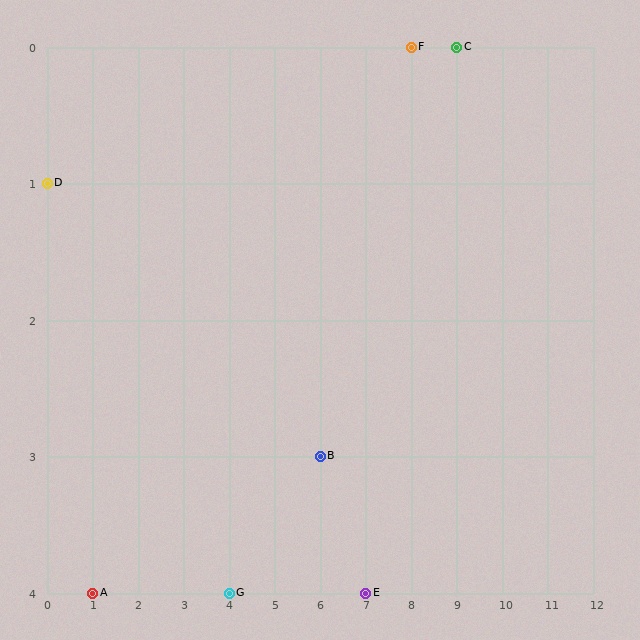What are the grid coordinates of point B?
Point B is at grid coordinates (6, 3).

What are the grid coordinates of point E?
Point E is at grid coordinates (7, 4).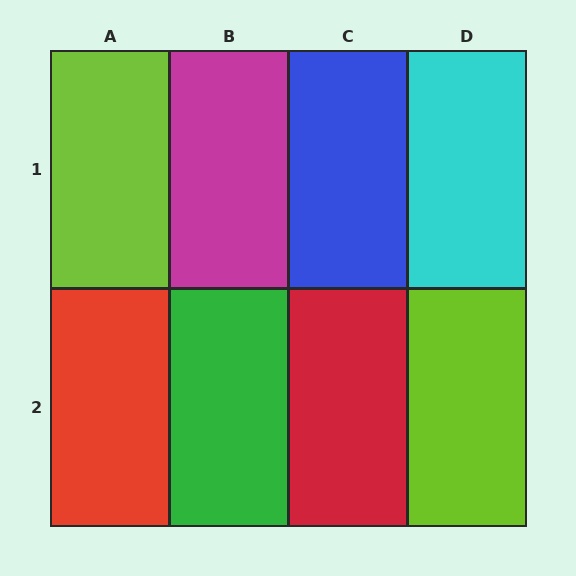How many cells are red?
2 cells are red.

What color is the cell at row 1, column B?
Magenta.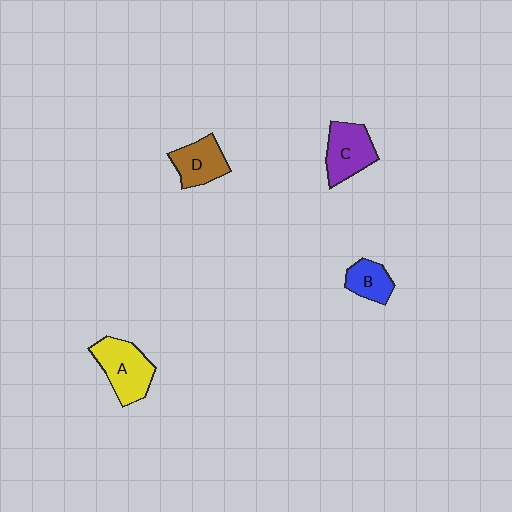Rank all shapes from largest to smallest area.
From largest to smallest: A (yellow), C (purple), D (brown), B (blue).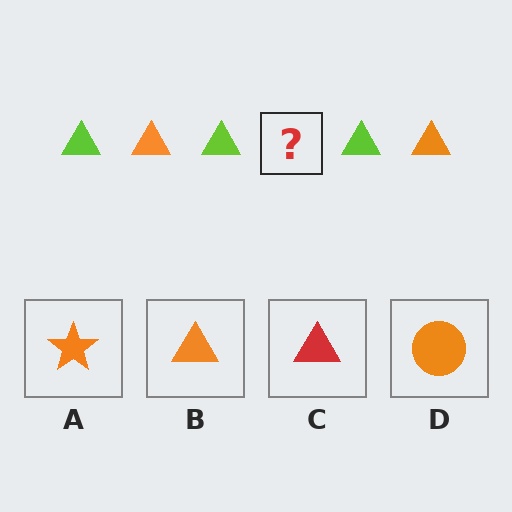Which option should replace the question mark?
Option B.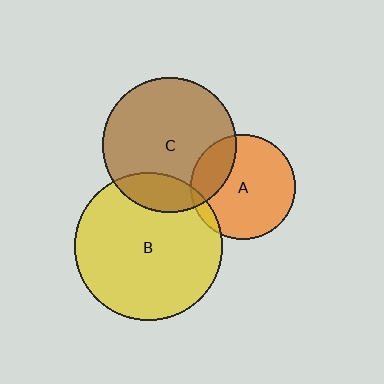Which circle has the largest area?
Circle B (yellow).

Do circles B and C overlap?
Yes.